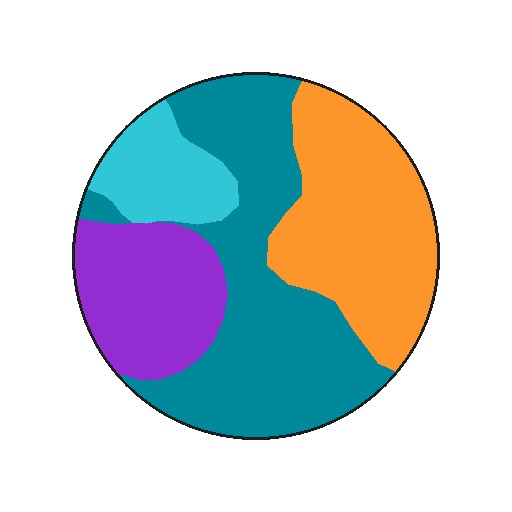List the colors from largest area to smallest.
From largest to smallest: teal, orange, purple, cyan.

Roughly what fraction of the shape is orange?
Orange covers roughly 30% of the shape.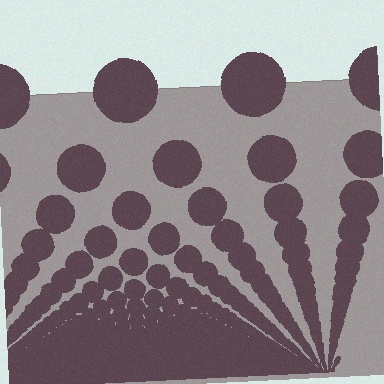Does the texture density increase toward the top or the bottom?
Density increases toward the bottom.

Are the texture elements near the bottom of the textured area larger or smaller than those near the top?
Smaller. The gradient is inverted — elements near the bottom are smaller and denser.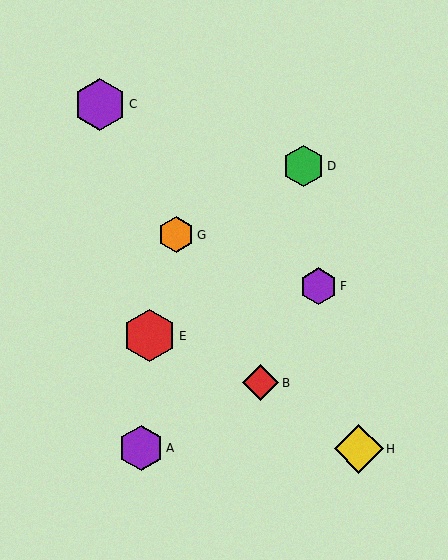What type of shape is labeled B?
Shape B is a red diamond.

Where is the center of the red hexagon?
The center of the red hexagon is at (149, 336).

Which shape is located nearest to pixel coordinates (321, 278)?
The purple hexagon (labeled F) at (318, 286) is nearest to that location.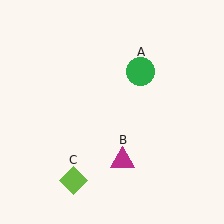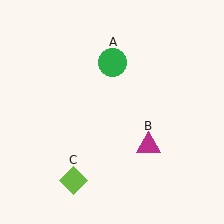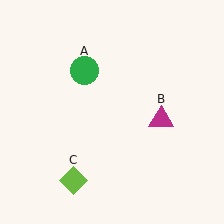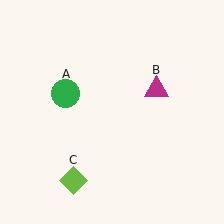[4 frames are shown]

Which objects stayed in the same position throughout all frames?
Lime diamond (object C) remained stationary.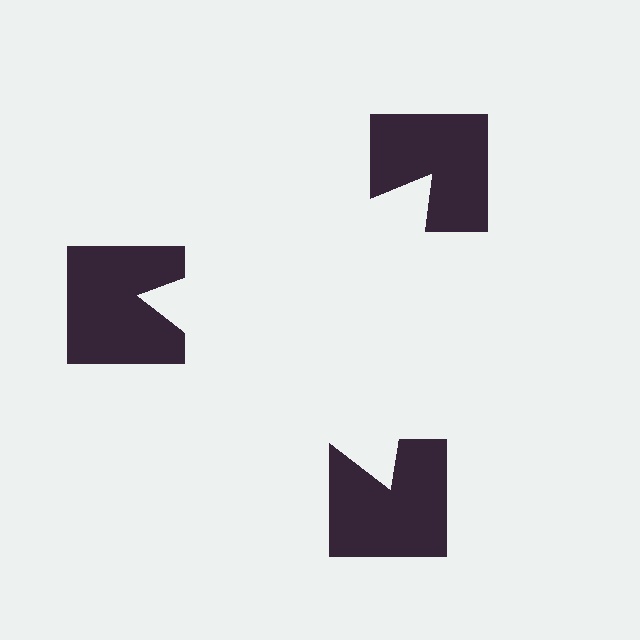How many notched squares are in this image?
There are 3 — one at each vertex of the illusory triangle.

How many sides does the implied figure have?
3 sides.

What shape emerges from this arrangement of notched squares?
An illusory triangle — its edges are inferred from the aligned wedge cuts in the notched squares, not physically drawn.